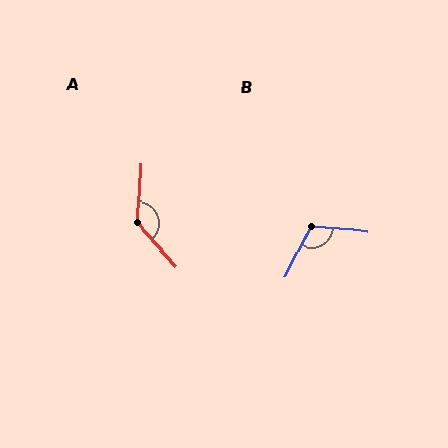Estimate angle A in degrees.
Approximately 136 degrees.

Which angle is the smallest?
B, at approximately 111 degrees.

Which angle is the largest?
A, at approximately 136 degrees.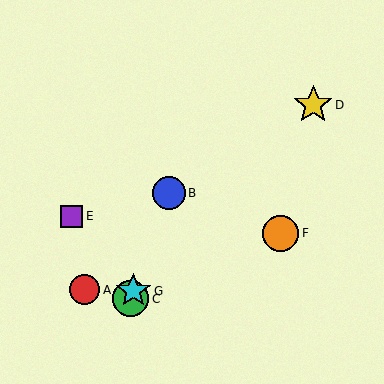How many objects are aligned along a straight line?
3 objects (B, C, G) are aligned along a straight line.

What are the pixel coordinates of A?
Object A is at (85, 290).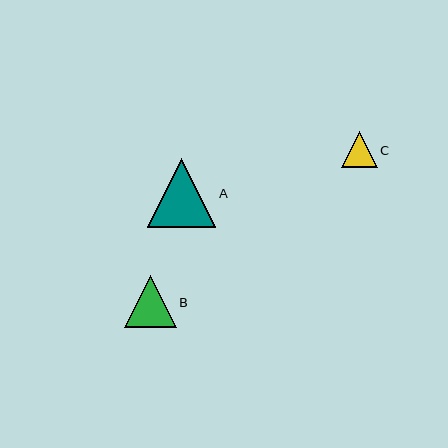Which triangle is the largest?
Triangle A is the largest with a size of approximately 68 pixels.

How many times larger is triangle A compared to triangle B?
Triangle A is approximately 1.3 times the size of triangle B.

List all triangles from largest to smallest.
From largest to smallest: A, B, C.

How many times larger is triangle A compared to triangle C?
Triangle A is approximately 1.9 times the size of triangle C.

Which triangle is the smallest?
Triangle C is the smallest with a size of approximately 35 pixels.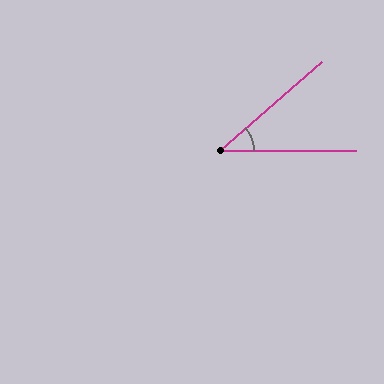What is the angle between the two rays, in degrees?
Approximately 41 degrees.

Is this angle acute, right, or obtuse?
It is acute.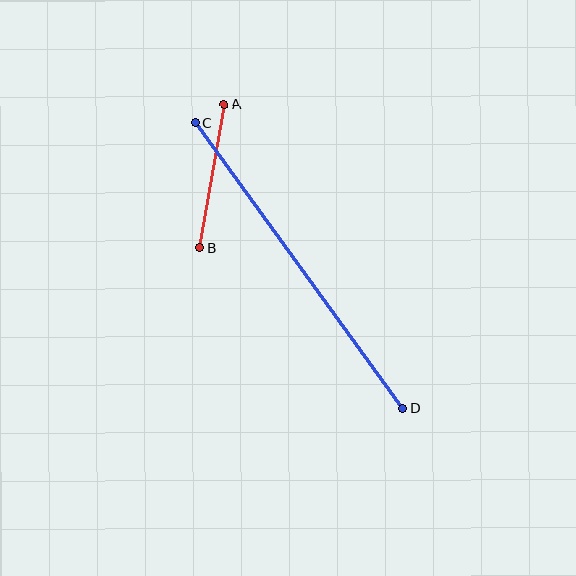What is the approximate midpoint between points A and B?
The midpoint is at approximately (212, 176) pixels.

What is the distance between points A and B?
The distance is approximately 145 pixels.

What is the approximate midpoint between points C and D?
The midpoint is at approximately (299, 265) pixels.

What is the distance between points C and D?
The distance is approximately 353 pixels.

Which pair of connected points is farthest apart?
Points C and D are farthest apart.